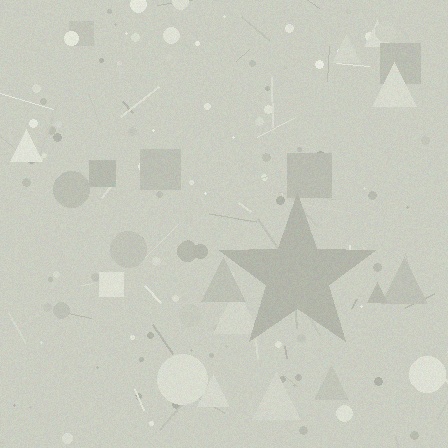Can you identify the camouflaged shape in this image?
The camouflaged shape is a star.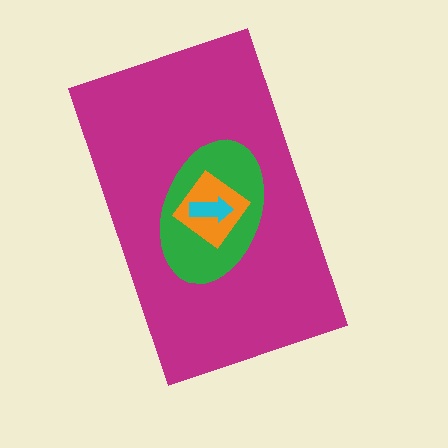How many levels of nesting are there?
4.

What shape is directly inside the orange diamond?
The cyan arrow.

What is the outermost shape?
The magenta rectangle.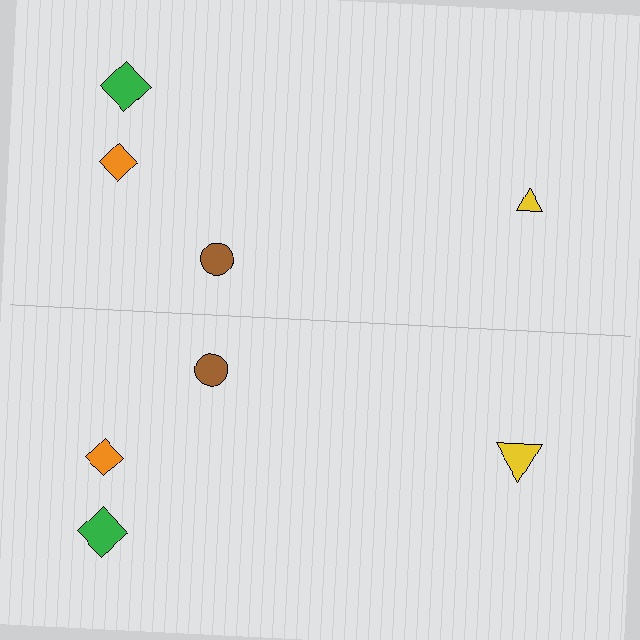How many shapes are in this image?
There are 8 shapes in this image.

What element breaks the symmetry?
The yellow triangle on the bottom side has a different size than its mirror counterpart.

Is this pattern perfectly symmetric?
No, the pattern is not perfectly symmetric. The yellow triangle on the bottom side has a different size than its mirror counterpart.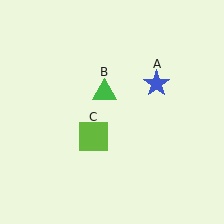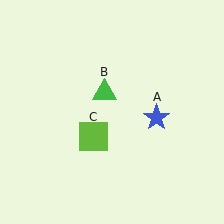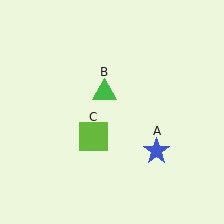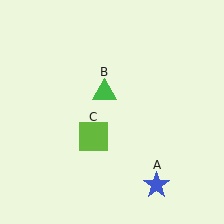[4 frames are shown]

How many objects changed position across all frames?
1 object changed position: blue star (object A).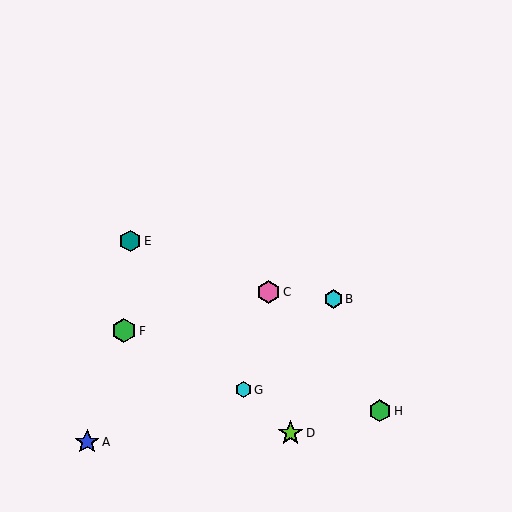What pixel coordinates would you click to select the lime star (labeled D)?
Click at (290, 433) to select the lime star D.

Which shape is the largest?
The lime star (labeled D) is the largest.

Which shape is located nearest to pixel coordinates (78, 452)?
The blue star (labeled A) at (87, 442) is nearest to that location.